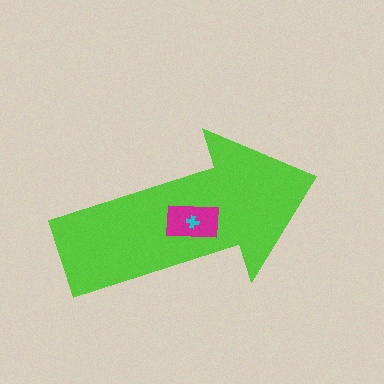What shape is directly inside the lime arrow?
The magenta rectangle.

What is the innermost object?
The cyan cross.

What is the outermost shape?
The lime arrow.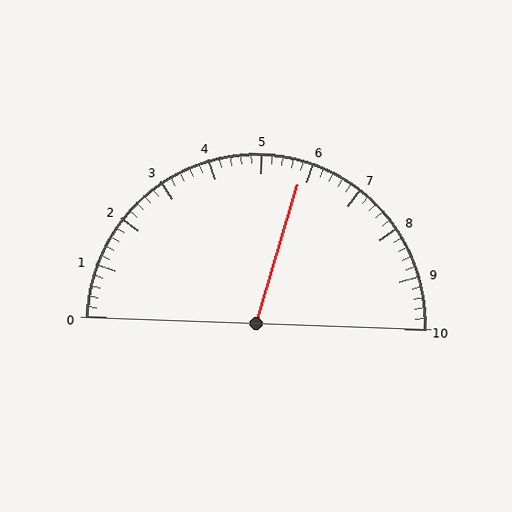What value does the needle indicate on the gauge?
The needle indicates approximately 5.8.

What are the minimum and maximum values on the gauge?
The gauge ranges from 0 to 10.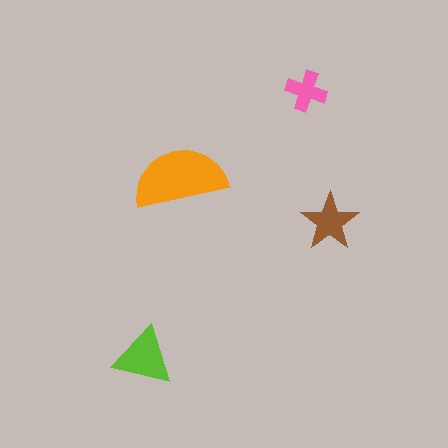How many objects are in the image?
There are 4 objects in the image.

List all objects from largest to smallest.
The orange semicircle, the lime triangle, the brown star, the pink cross.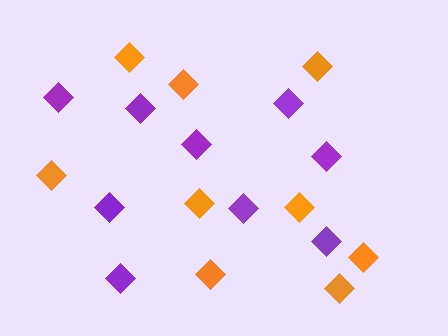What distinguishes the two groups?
There are 2 groups: one group of purple diamonds (9) and one group of orange diamonds (9).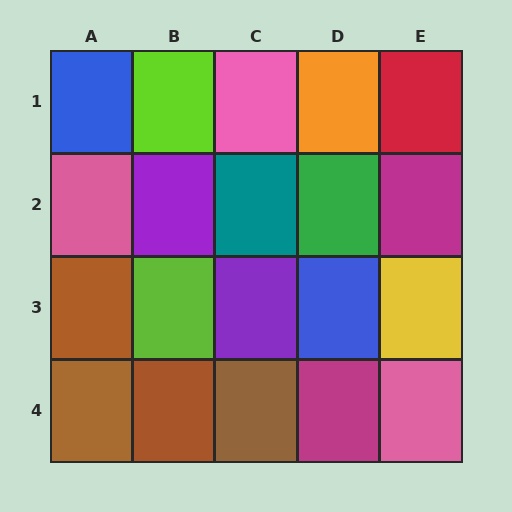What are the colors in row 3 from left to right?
Brown, lime, purple, blue, yellow.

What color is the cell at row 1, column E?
Red.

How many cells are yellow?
1 cell is yellow.